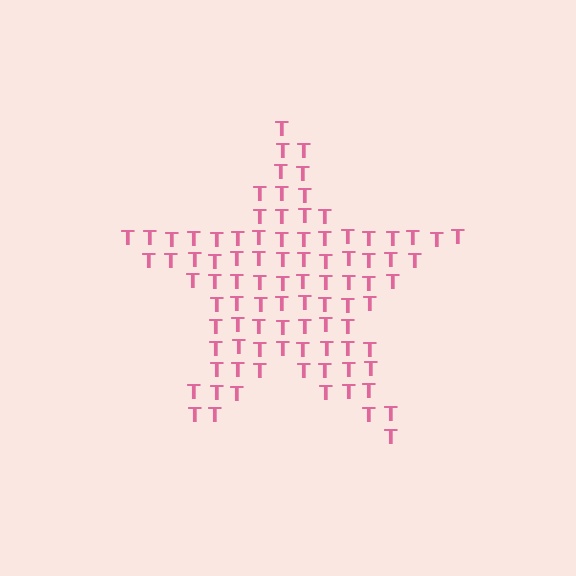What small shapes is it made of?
It is made of small letter T's.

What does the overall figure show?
The overall figure shows a star.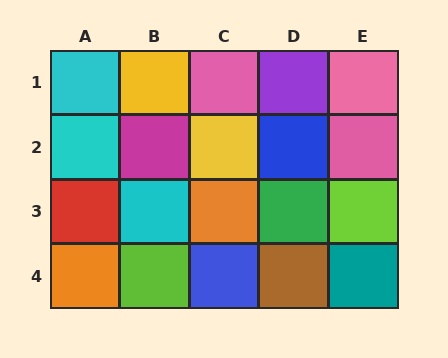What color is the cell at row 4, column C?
Blue.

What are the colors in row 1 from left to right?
Cyan, yellow, pink, purple, pink.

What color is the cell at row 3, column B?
Cyan.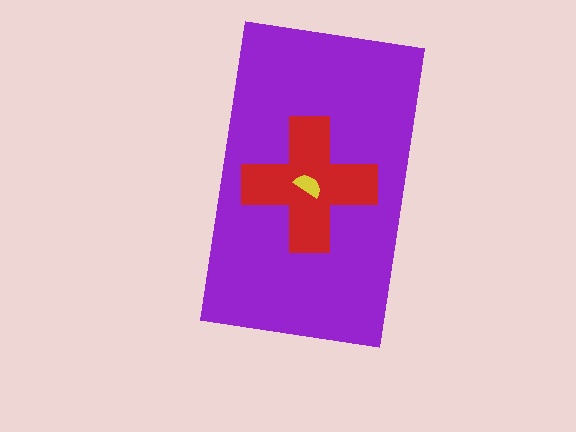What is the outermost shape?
The purple rectangle.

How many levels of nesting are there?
3.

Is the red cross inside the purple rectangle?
Yes.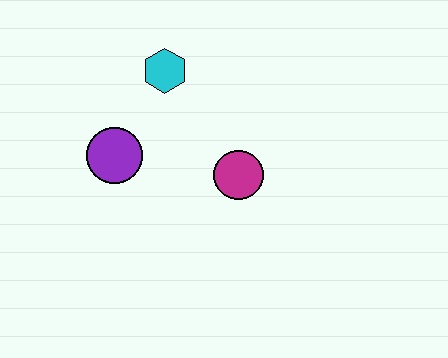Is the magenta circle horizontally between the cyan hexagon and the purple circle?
No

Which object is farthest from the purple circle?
The magenta circle is farthest from the purple circle.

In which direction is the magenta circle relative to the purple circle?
The magenta circle is to the right of the purple circle.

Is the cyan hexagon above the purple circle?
Yes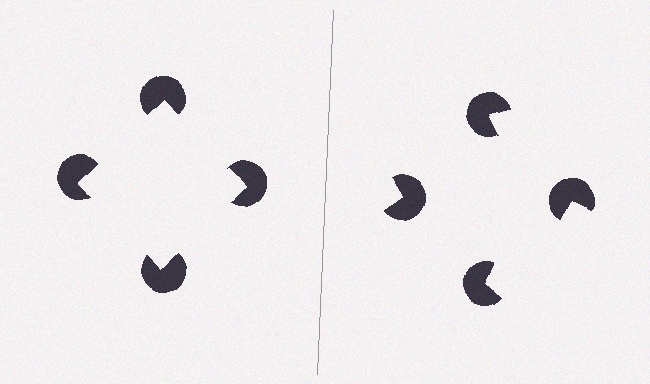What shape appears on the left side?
An illusory square.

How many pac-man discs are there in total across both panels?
8 — 4 on each side.